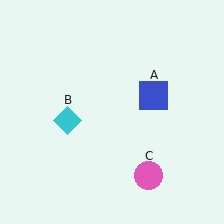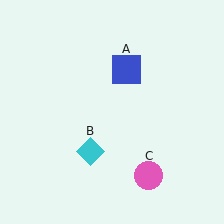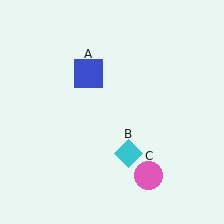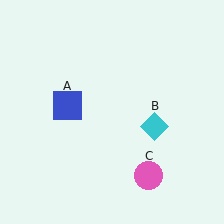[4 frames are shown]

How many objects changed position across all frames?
2 objects changed position: blue square (object A), cyan diamond (object B).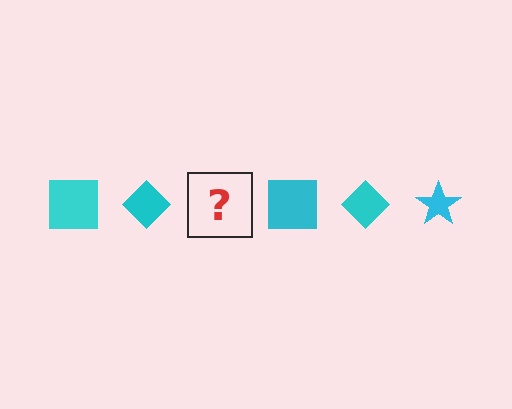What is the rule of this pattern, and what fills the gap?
The rule is that the pattern cycles through square, diamond, star shapes in cyan. The gap should be filled with a cyan star.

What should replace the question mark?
The question mark should be replaced with a cyan star.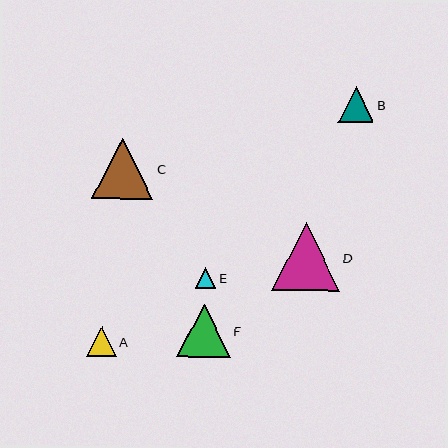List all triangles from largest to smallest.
From largest to smallest: D, C, F, B, A, E.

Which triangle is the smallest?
Triangle E is the smallest with a size of approximately 21 pixels.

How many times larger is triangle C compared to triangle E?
Triangle C is approximately 3.0 times the size of triangle E.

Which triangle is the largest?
Triangle D is the largest with a size of approximately 68 pixels.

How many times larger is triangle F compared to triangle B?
Triangle F is approximately 1.5 times the size of triangle B.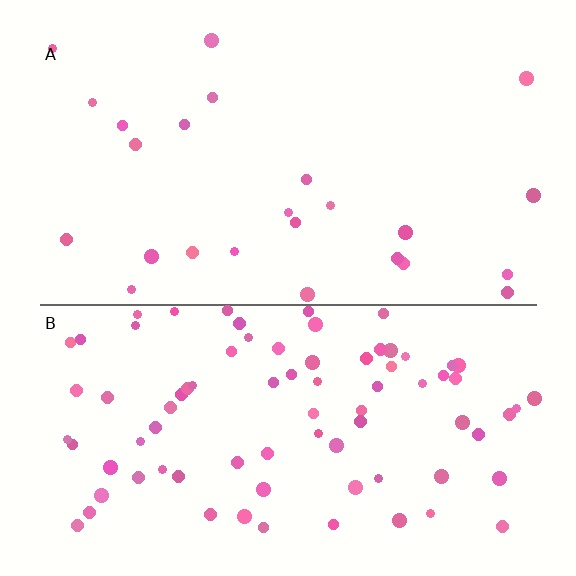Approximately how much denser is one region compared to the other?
Approximately 3.3× — region B over region A.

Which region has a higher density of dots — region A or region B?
B (the bottom).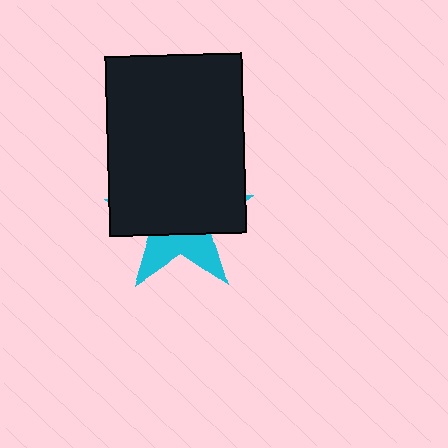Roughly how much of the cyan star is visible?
A small part of it is visible (roughly 34%).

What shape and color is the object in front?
The object in front is a black rectangle.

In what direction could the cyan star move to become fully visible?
The cyan star could move down. That would shift it out from behind the black rectangle entirely.